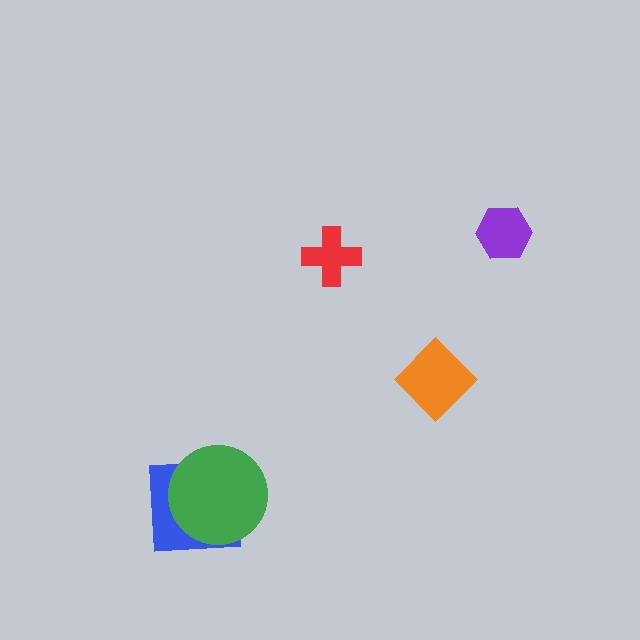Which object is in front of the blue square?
The green circle is in front of the blue square.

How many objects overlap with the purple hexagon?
0 objects overlap with the purple hexagon.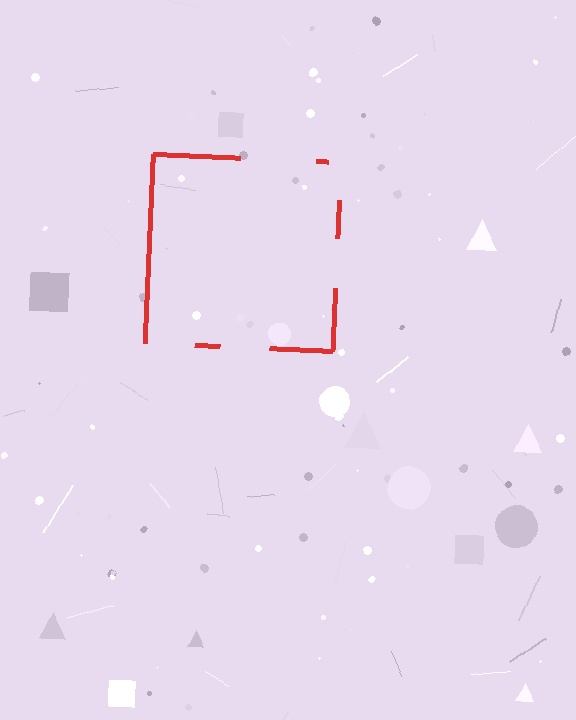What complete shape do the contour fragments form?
The contour fragments form a square.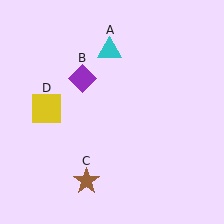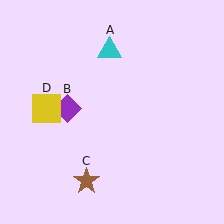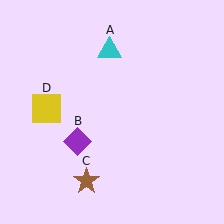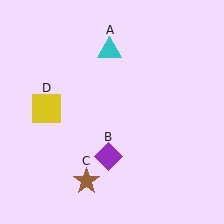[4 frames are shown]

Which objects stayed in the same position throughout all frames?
Cyan triangle (object A) and brown star (object C) and yellow square (object D) remained stationary.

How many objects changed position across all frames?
1 object changed position: purple diamond (object B).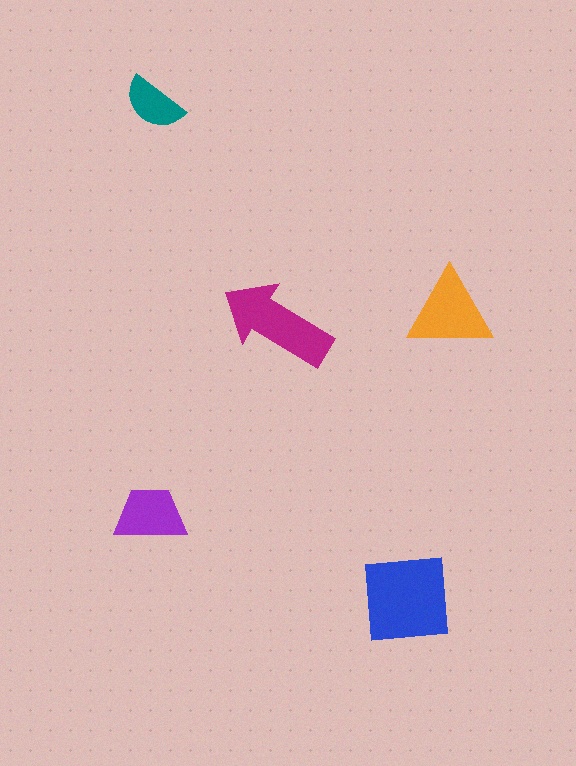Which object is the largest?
The blue square.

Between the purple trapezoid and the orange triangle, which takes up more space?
The orange triangle.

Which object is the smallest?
The teal semicircle.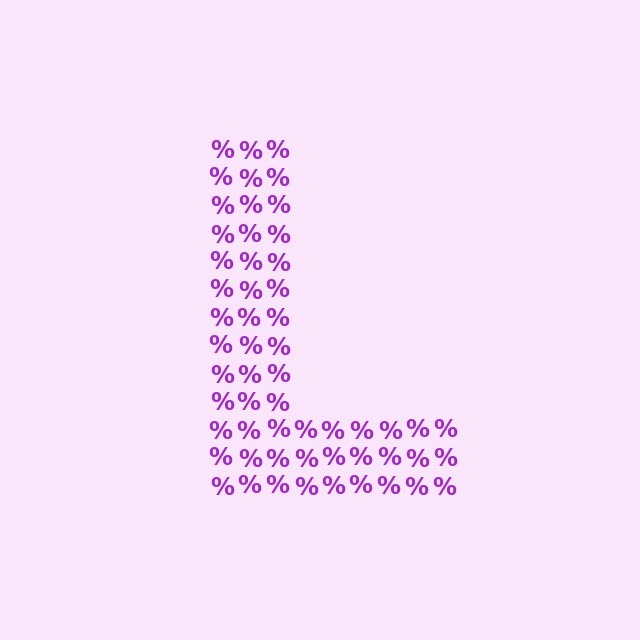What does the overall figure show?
The overall figure shows the letter L.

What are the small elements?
The small elements are percent signs.